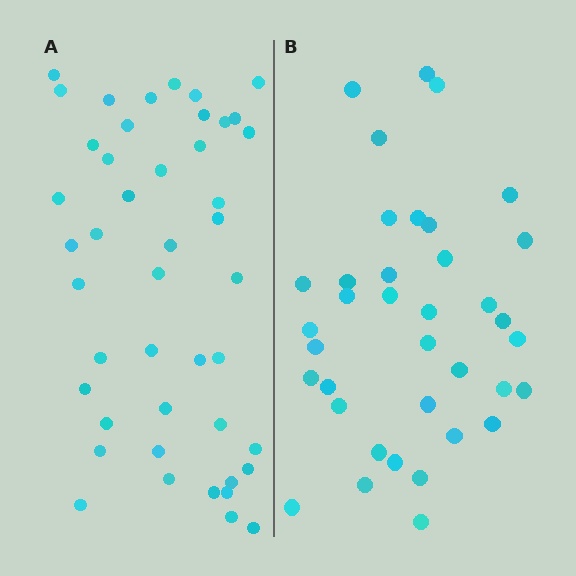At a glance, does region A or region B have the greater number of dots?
Region A (the left region) has more dots.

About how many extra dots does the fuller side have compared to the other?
Region A has roughly 8 or so more dots than region B.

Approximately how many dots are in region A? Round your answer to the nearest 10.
About 40 dots. (The exact count is 45, which rounds to 40.)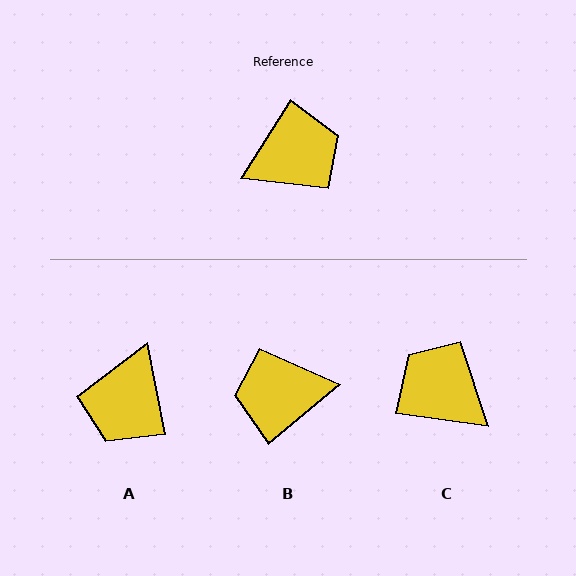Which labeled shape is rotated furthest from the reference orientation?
B, about 162 degrees away.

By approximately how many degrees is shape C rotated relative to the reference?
Approximately 114 degrees counter-clockwise.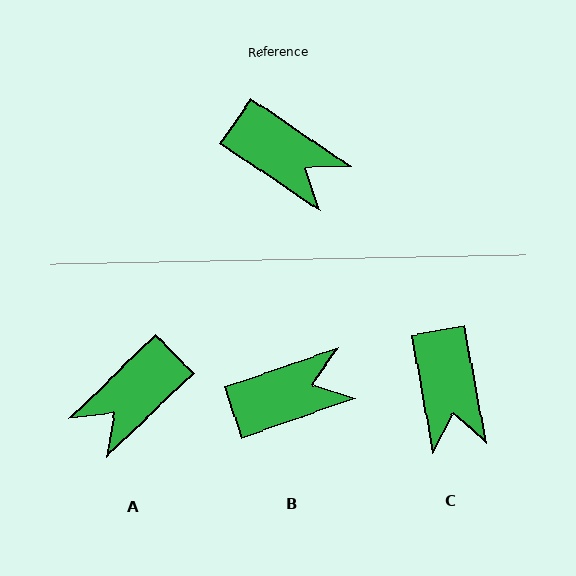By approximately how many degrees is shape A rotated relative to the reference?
Approximately 102 degrees clockwise.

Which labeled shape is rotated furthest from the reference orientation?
A, about 102 degrees away.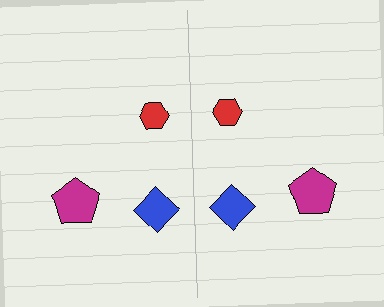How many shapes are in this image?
There are 6 shapes in this image.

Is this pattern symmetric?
Yes, this pattern has bilateral (reflection) symmetry.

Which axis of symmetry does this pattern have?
The pattern has a vertical axis of symmetry running through the center of the image.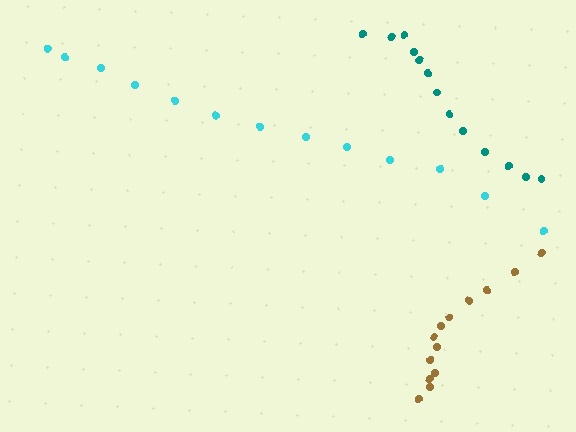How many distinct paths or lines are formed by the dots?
There are 3 distinct paths.